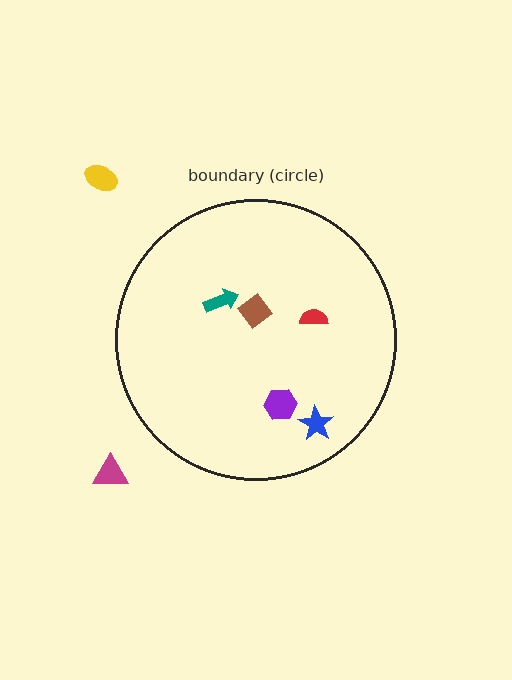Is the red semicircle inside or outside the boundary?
Inside.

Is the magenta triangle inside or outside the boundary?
Outside.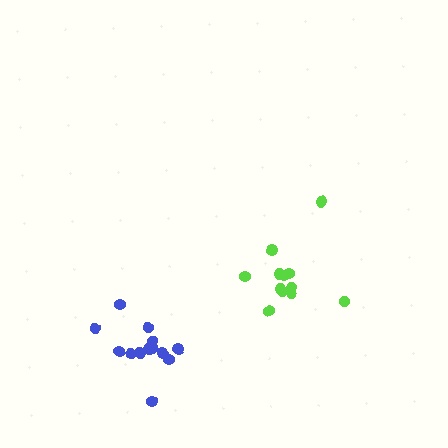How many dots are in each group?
Group 1: 12 dots, Group 2: 13 dots (25 total).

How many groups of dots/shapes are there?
There are 2 groups.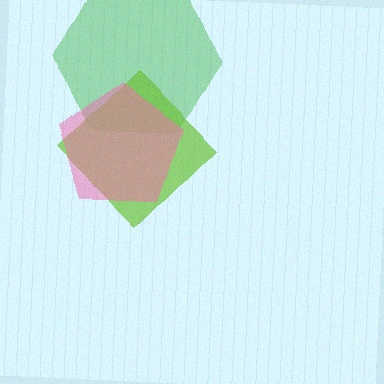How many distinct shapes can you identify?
There are 3 distinct shapes: a green hexagon, a lime diamond, a pink pentagon.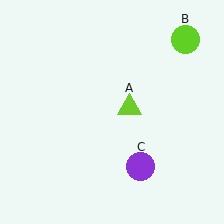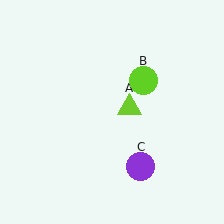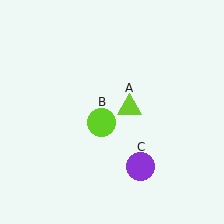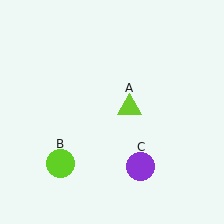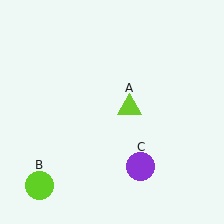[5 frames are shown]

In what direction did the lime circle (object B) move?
The lime circle (object B) moved down and to the left.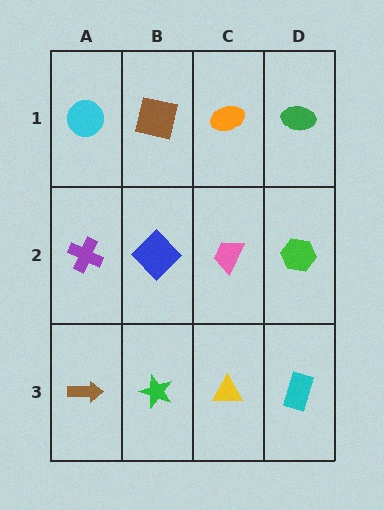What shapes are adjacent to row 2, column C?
An orange ellipse (row 1, column C), a yellow triangle (row 3, column C), a blue diamond (row 2, column B), a green hexagon (row 2, column D).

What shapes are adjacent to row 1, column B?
A blue diamond (row 2, column B), a cyan circle (row 1, column A), an orange ellipse (row 1, column C).